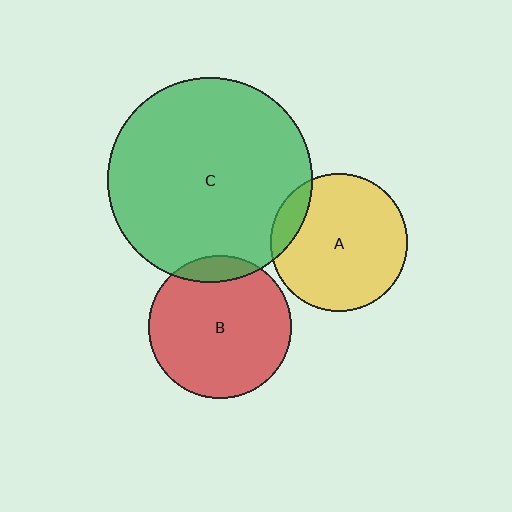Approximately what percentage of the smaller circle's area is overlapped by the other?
Approximately 10%.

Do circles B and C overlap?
Yes.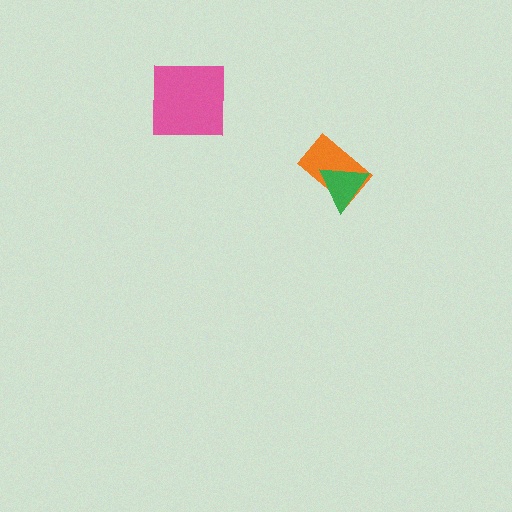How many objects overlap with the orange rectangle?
1 object overlaps with the orange rectangle.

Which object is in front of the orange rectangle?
The green triangle is in front of the orange rectangle.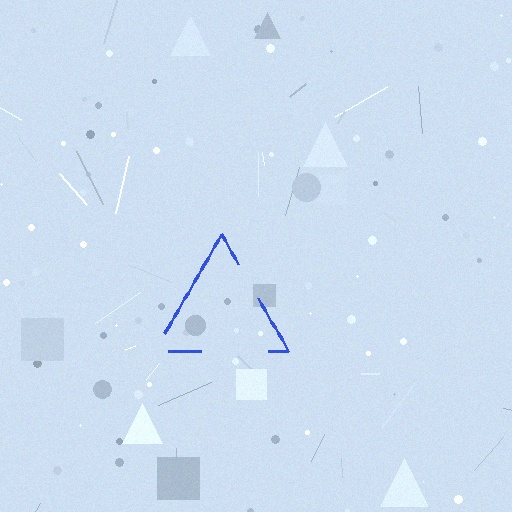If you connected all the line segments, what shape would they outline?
They would outline a triangle.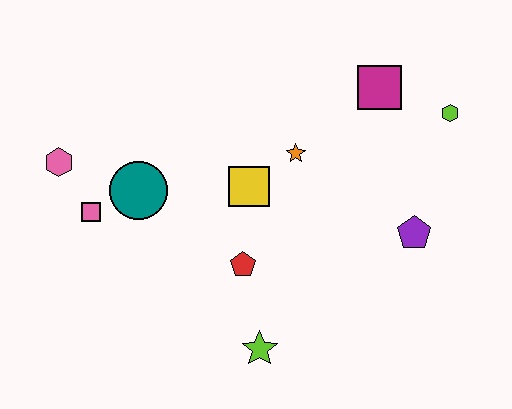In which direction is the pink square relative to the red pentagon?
The pink square is to the left of the red pentagon.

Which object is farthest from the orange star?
The pink hexagon is farthest from the orange star.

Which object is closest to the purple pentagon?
The lime hexagon is closest to the purple pentagon.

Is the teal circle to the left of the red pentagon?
Yes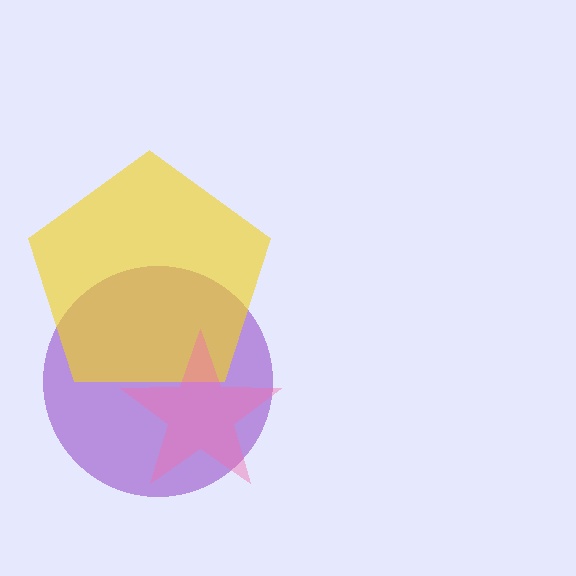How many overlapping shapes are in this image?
There are 3 overlapping shapes in the image.